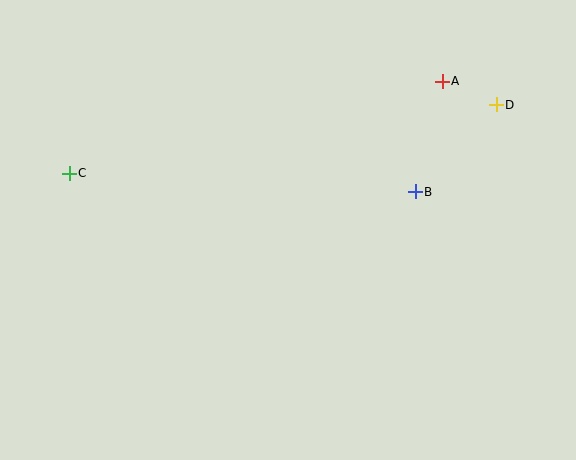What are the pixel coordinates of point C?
Point C is at (69, 173).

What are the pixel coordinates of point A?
Point A is at (442, 81).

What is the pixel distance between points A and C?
The distance between A and C is 384 pixels.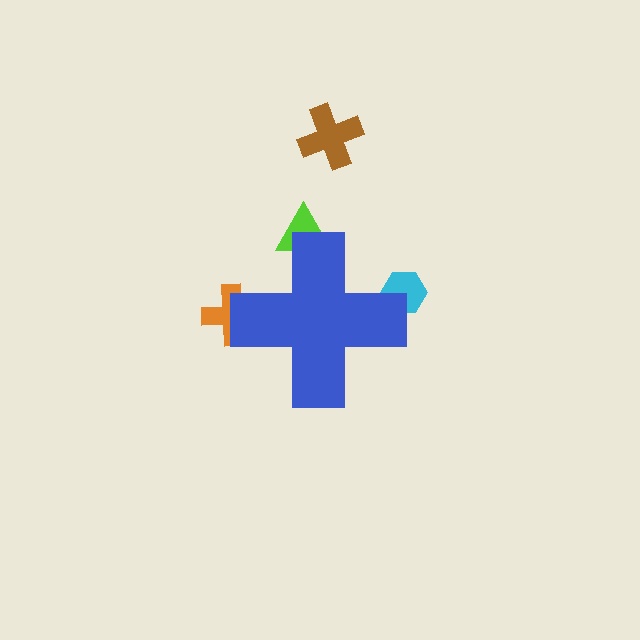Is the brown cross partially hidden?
No, the brown cross is fully visible.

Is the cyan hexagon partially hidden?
Yes, the cyan hexagon is partially hidden behind the blue cross.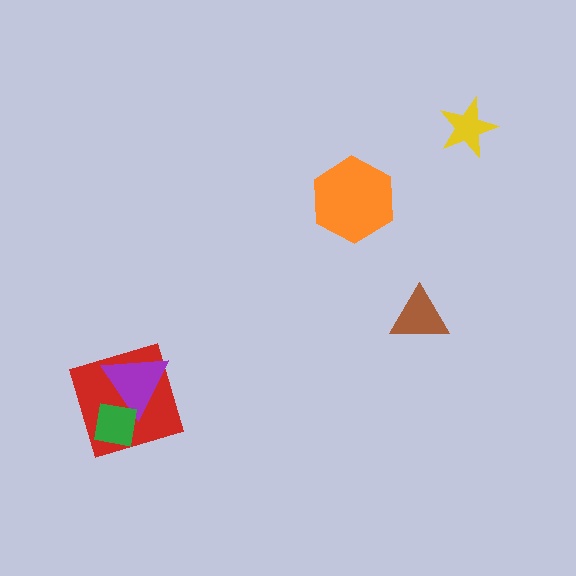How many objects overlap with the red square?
2 objects overlap with the red square.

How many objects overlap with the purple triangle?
2 objects overlap with the purple triangle.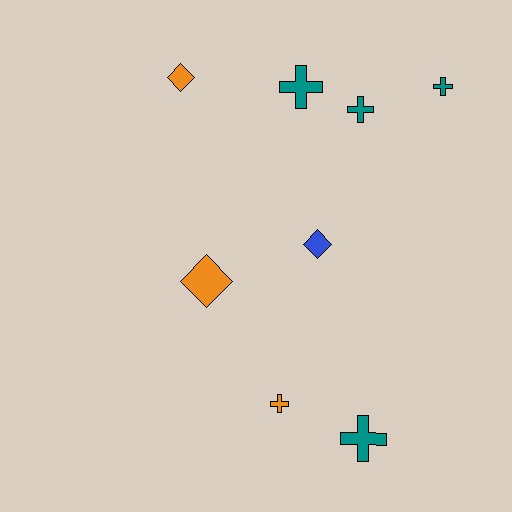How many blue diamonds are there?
There is 1 blue diamond.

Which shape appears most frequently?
Cross, with 5 objects.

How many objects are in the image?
There are 8 objects.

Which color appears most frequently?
Teal, with 4 objects.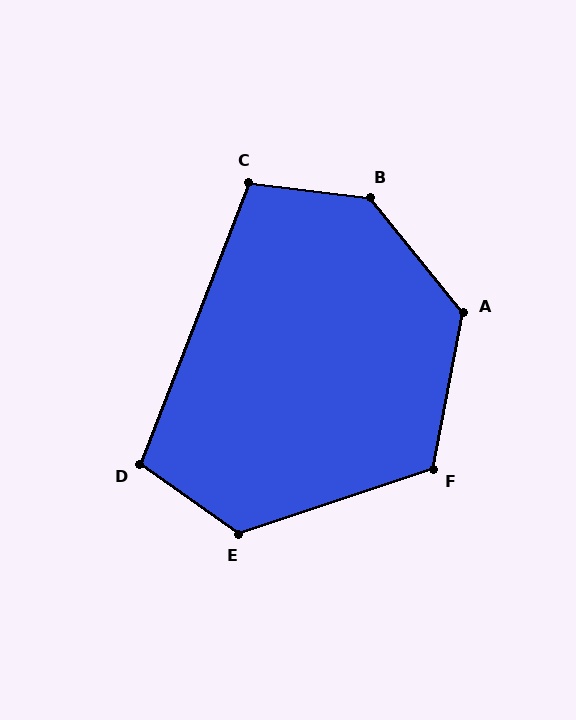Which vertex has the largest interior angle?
B, at approximately 136 degrees.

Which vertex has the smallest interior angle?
C, at approximately 104 degrees.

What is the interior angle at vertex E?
Approximately 126 degrees (obtuse).